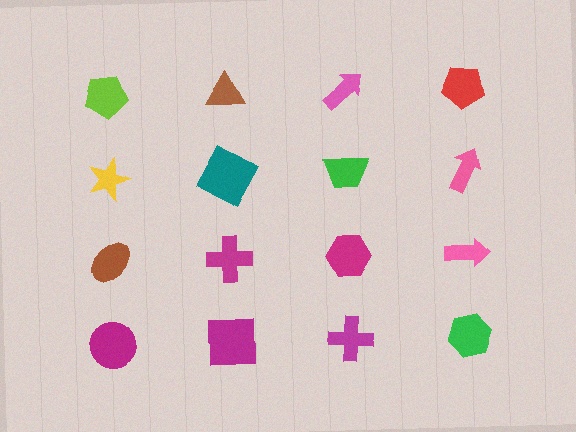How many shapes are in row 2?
4 shapes.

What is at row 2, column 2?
A teal square.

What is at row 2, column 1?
A yellow star.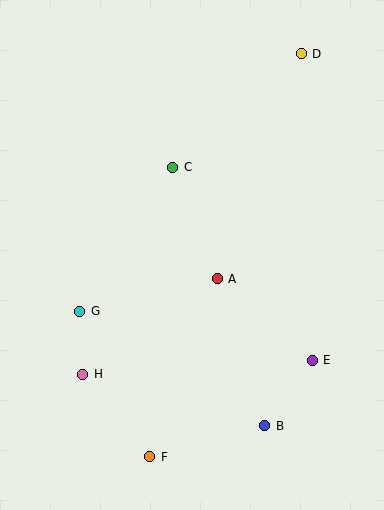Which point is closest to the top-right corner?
Point D is closest to the top-right corner.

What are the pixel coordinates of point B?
Point B is at (265, 426).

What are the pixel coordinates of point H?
Point H is at (83, 374).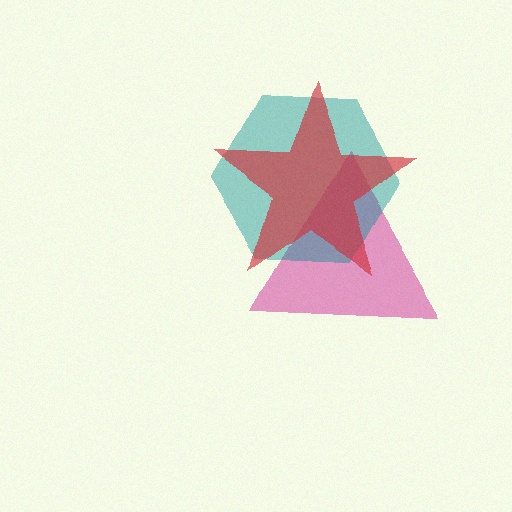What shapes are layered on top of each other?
The layered shapes are: a magenta triangle, a teal hexagon, a red star.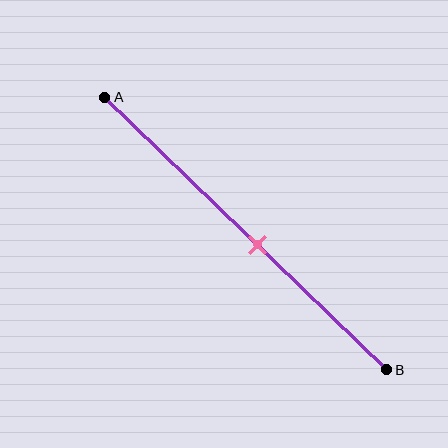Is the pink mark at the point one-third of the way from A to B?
No, the mark is at about 55% from A, not at the 33% one-third point.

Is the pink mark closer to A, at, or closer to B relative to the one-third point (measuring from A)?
The pink mark is closer to point B than the one-third point of segment AB.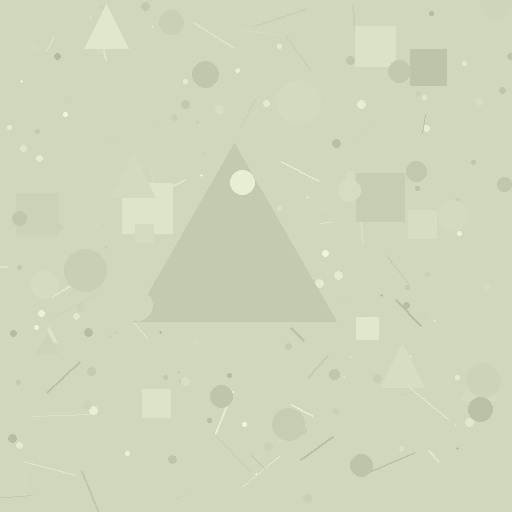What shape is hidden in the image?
A triangle is hidden in the image.